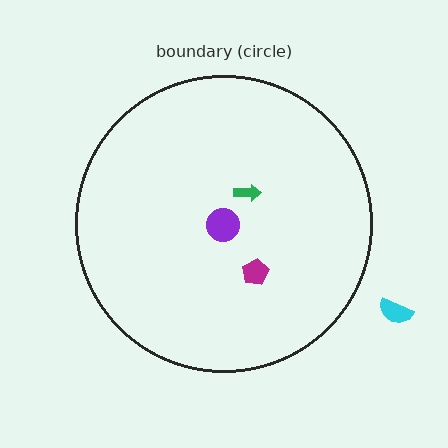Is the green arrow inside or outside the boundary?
Inside.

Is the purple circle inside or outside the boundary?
Inside.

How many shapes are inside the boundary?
3 inside, 1 outside.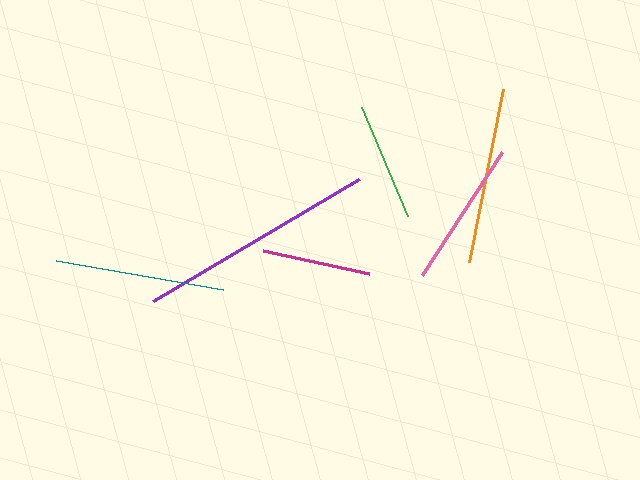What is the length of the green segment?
The green segment is approximately 118 pixels long.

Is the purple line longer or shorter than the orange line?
The purple line is longer than the orange line.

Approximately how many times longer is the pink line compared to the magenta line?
The pink line is approximately 1.3 times the length of the magenta line.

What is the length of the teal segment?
The teal segment is approximately 169 pixels long.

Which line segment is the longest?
The purple line is the longest at approximately 239 pixels.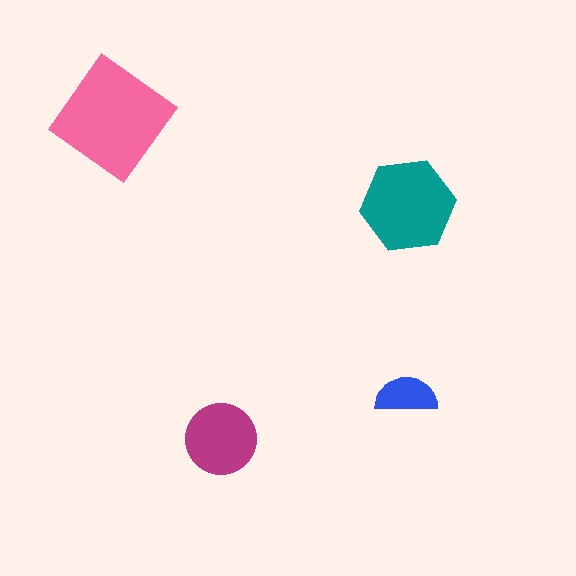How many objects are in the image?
There are 4 objects in the image.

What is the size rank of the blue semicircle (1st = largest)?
4th.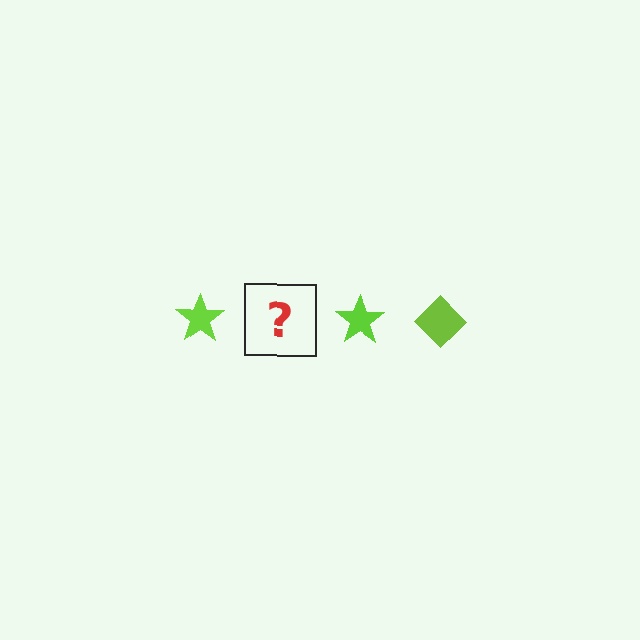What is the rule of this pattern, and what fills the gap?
The rule is that the pattern cycles through star, diamond shapes in lime. The gap should be filled with a lime diamond.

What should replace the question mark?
The question mark should be replaced with a lime diamond.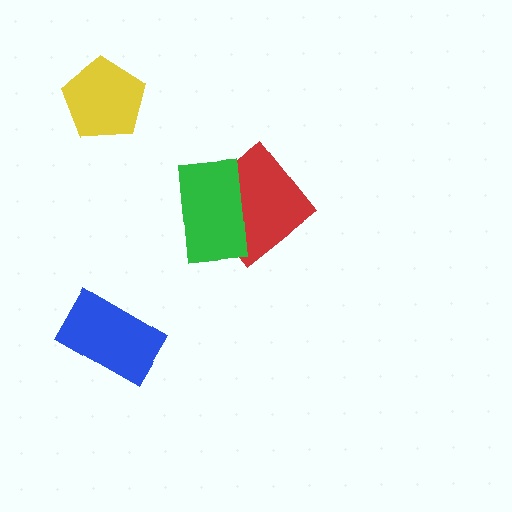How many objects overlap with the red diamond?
1 object overlaps with the red diamond.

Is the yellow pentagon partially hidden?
No, no other shape covers it.